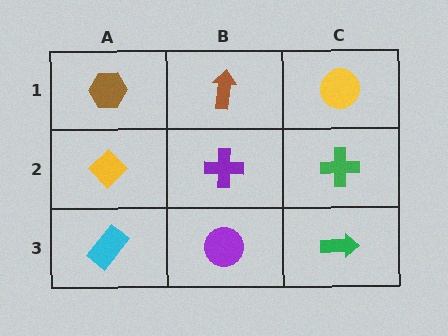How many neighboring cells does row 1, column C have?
2.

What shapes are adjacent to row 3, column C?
A green cross (row 2, column C), a purple circle (row 3, column B).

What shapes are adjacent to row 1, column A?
A yellow diamond (row 2, column A), a brown arrow (row 1, column B).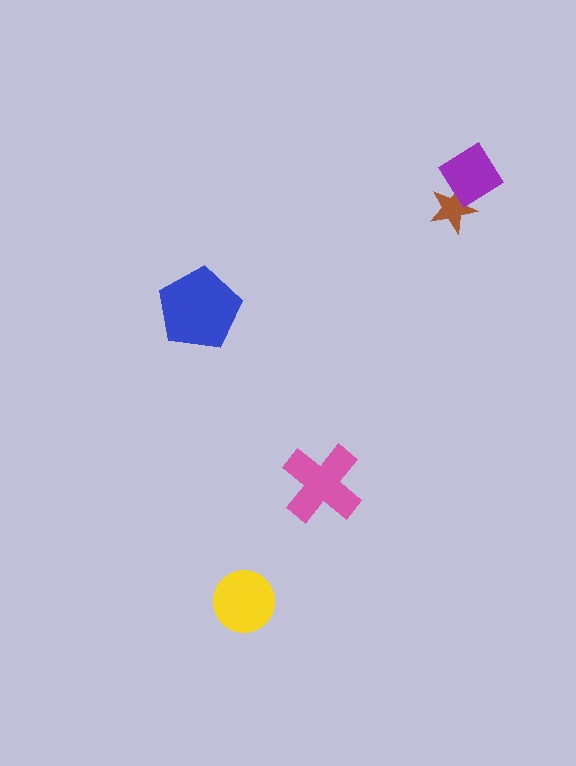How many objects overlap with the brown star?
1 object overlaps with the brown star.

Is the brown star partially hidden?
Yes, it is partially covered by another shape.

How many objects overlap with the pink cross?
0 objects overlap with the pink cross.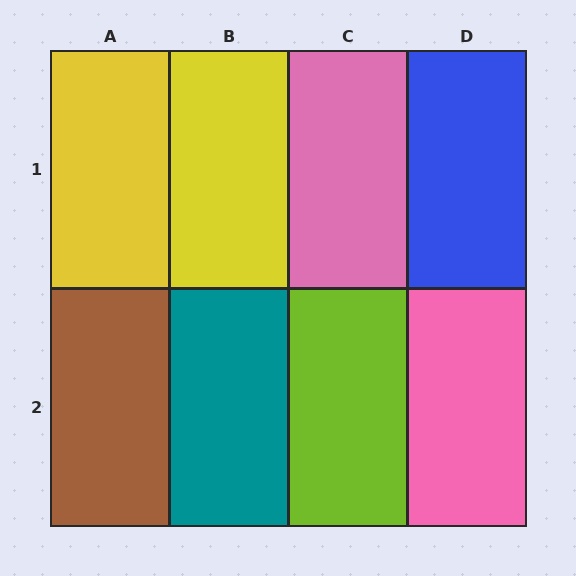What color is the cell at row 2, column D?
Pink.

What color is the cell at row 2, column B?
Teal.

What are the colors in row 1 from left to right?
Yellow, yellow, pink, blue.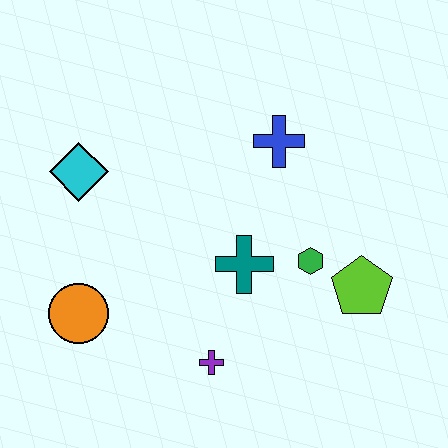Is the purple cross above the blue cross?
No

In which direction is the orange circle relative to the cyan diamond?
The orange circle is below the cyan diamond.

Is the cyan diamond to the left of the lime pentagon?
Yes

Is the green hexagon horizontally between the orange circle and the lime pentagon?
Yes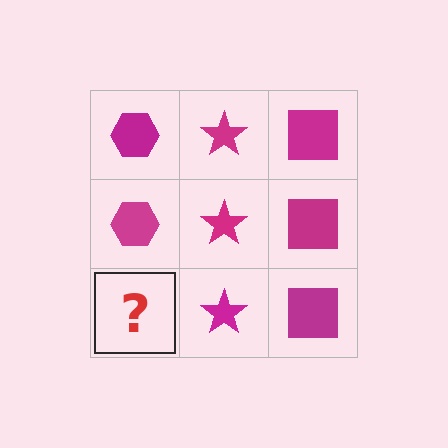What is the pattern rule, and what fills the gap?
The rule is that each column has a consistent shape. The gap should be filled with a magenta hexagon.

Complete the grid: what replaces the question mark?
The question mark should be replaced with a magenta hexagon.